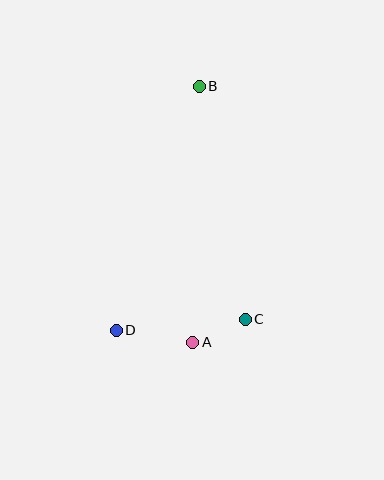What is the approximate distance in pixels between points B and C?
The distance between B and C is approximately 238 pixels.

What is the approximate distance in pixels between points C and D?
The distance between C and D is approximately 129 pixels.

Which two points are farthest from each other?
Points B and D are farthest from each other.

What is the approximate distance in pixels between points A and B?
The distance between A and B is approximately 256 pixels.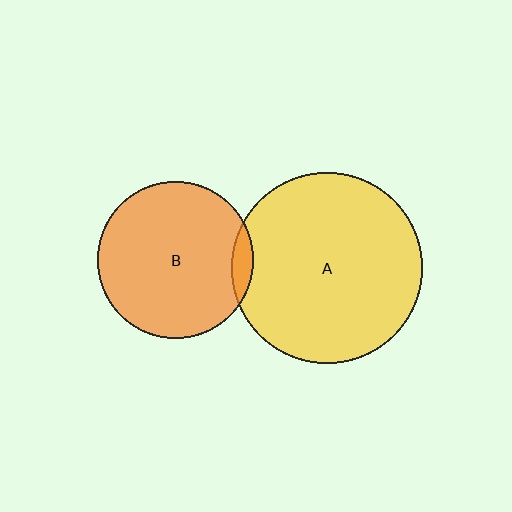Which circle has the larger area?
Circle A (yellow).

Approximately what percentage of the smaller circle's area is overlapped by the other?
Approximately 5%.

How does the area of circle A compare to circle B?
Approximately 1.5 times.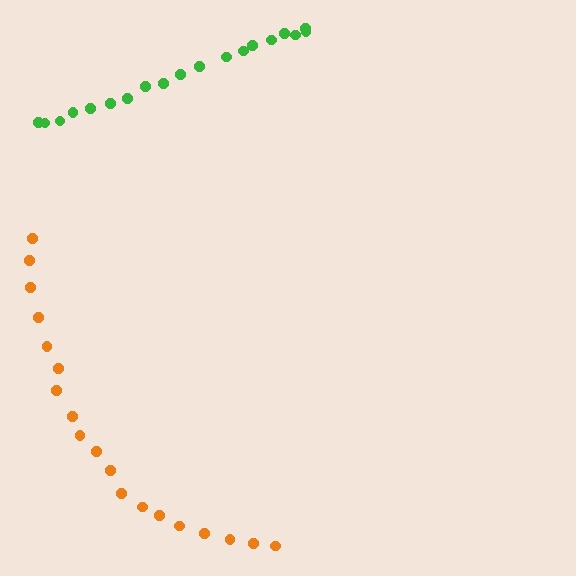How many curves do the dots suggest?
There are 2 distinct paths.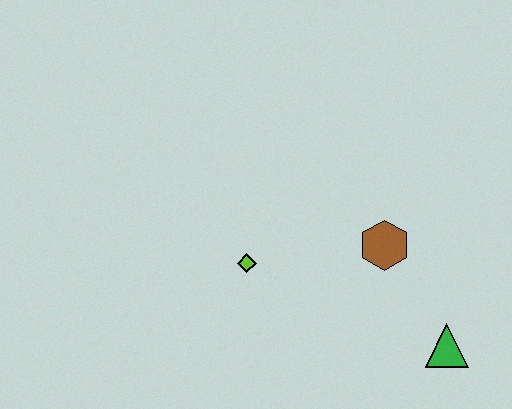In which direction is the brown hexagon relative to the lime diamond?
The brown hexagon is to the right of the lime diamond.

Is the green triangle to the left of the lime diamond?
No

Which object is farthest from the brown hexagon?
The lime diamond is farthest from the brown hexagon.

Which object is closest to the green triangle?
The brown hexagon is closest to the green triangle.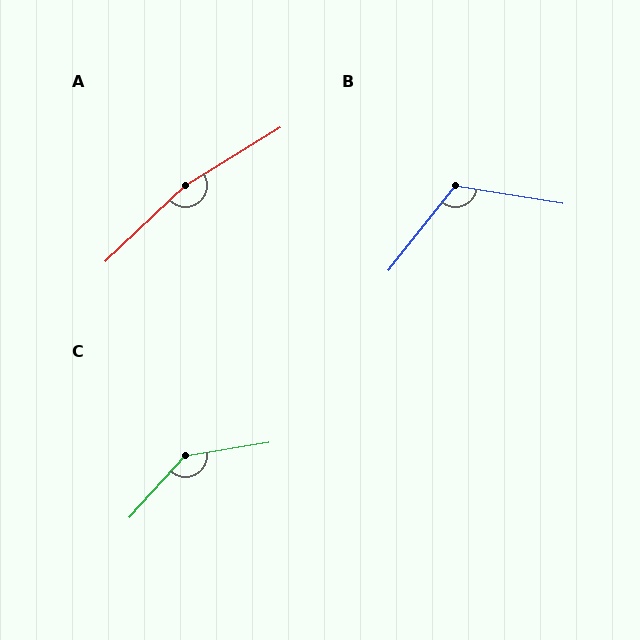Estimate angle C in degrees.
Approximately 142 degrees.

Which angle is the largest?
A, at approximately 168 degrees.